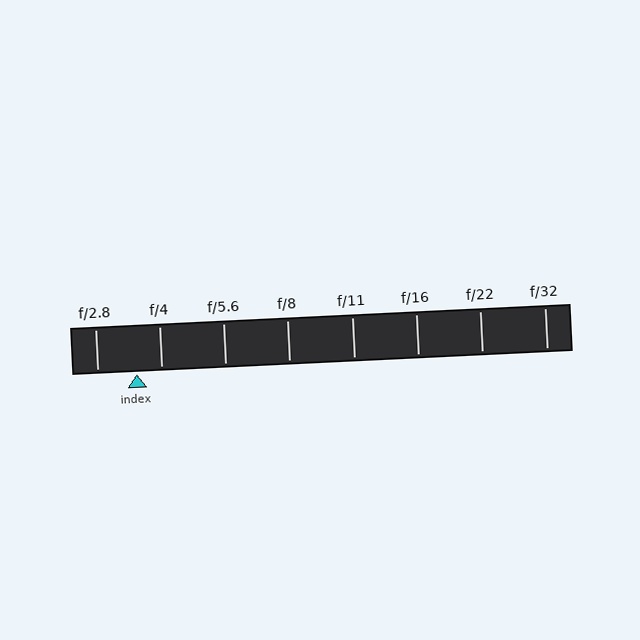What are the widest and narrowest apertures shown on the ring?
The widest aperture shown is f/2.8 and the narrowest is f/32.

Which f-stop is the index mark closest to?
The index mark is closest to f/4.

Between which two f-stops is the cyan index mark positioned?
The index mark is between f/2.8 and f/4.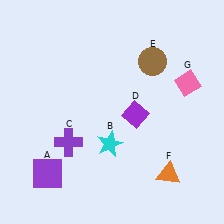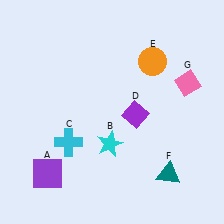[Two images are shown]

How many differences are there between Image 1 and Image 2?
There are 3 differences between the two images.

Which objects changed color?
C changed from purple to cyan. E changed from brown to orange. F changed from orange to teal.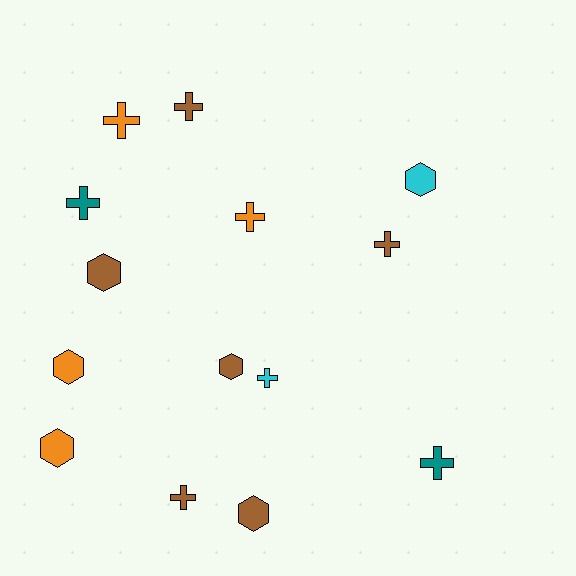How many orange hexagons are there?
There are 2 orange hexagons.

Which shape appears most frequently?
Cross, with 8 objects.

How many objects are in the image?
There are 14 objects.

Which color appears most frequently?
Brown, with 6 objects.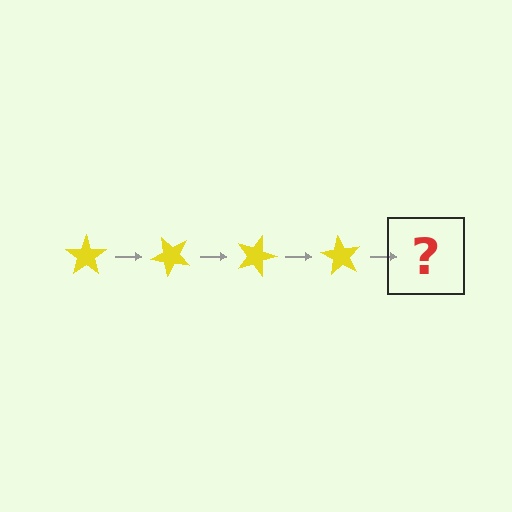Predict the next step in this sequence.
The next step is a yellow star rotated 180 degrees.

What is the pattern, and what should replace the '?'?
The pattern is that the star rotates 45 degrees each step. The '?' should be a yellow star rotated 180 degrees.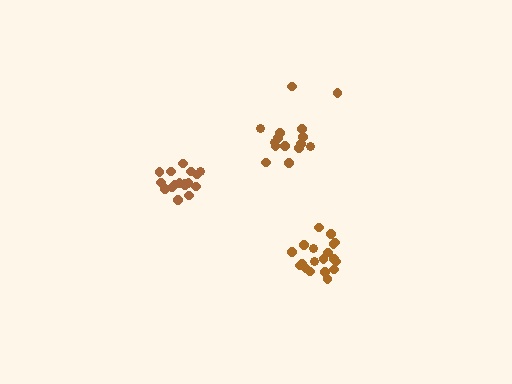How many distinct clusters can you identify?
There are 3 distinct clusters.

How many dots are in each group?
Group 1: 17 dots, Group 2: 15 dots, Group 3: 19 dots (51 total).